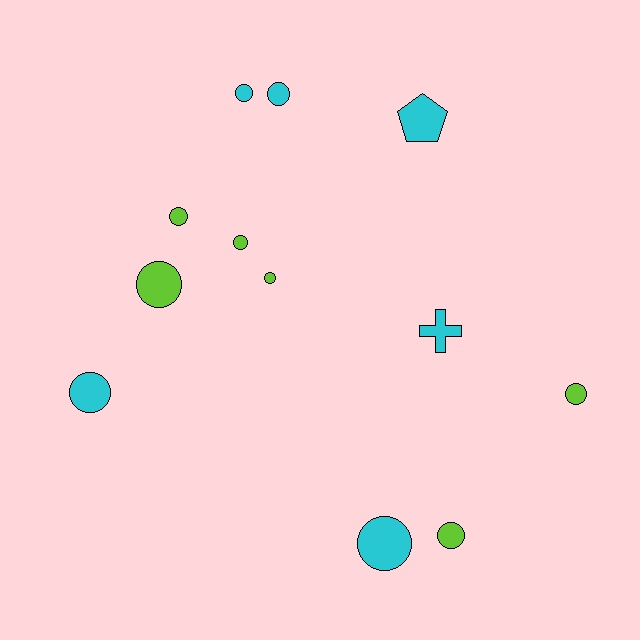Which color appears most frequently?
Cyan, with 6 objects.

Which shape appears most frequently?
Circle, with 10 objects.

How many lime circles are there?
There are 6 lime circles.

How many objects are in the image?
There are 12 objects.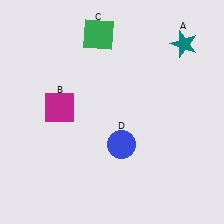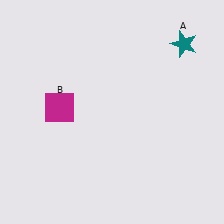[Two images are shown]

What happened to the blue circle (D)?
The blue circle (D) was removed in Image 2. It was in the bottom-right area of Image 1.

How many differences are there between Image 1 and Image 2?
There are 2 differences between the two images.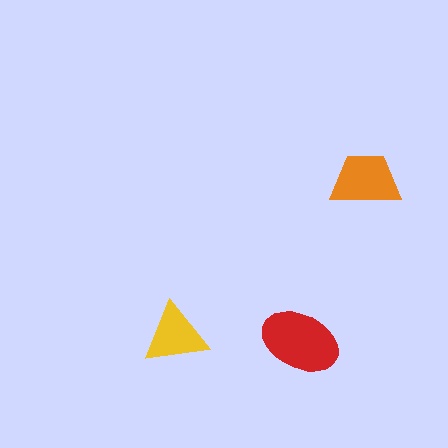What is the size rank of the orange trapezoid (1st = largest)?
2nd.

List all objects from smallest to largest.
The yellow triangle, the orange trapezoid, the red ellipse.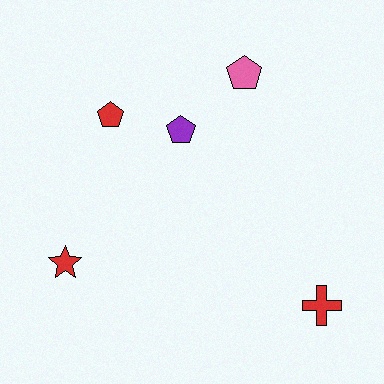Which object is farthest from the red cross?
The red pentagon is farthest from the red cross.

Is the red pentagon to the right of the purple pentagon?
No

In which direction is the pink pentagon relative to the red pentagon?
The pink pentagon is to the right of the red pentagon.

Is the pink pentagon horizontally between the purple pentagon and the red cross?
Yes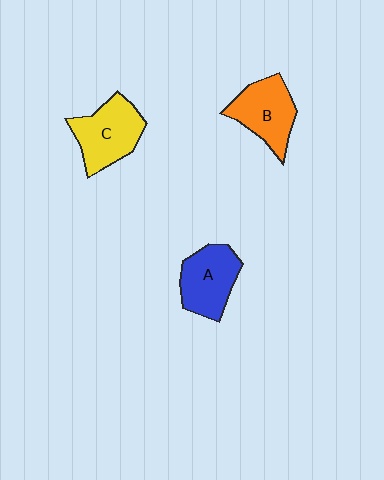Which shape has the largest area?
Shape C (yellow).